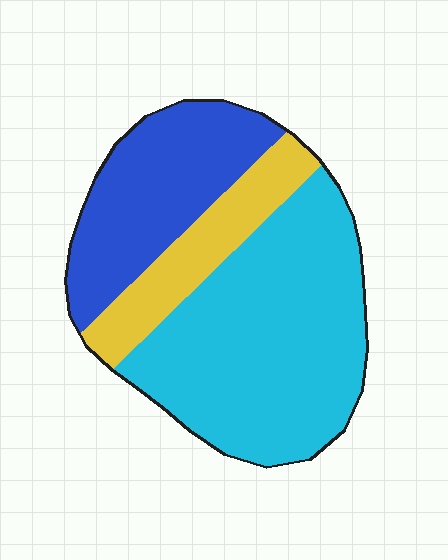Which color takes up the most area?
Cyan, at roughly 55%.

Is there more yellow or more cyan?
Cyan.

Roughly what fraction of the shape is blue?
Blue takes up between a sixth and a third of the shape.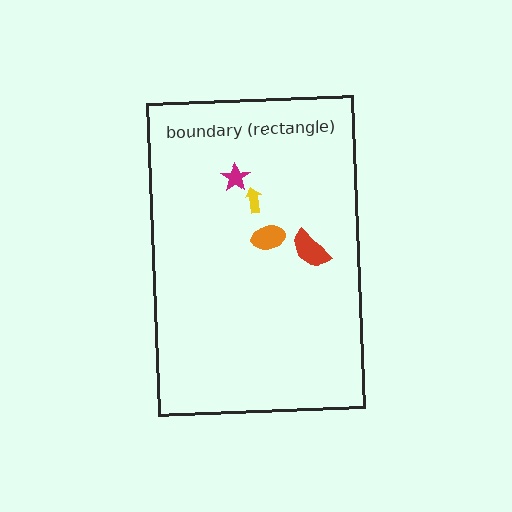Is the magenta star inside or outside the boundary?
Inside.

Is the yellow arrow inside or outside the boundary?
Inside.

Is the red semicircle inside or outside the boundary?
Inside.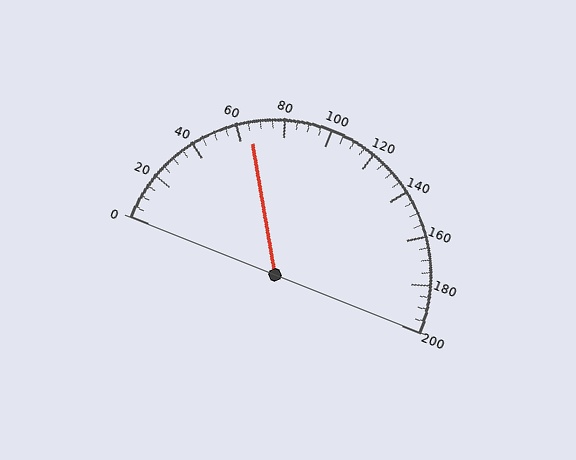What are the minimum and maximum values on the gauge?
The gauge ranges from 0 to 200.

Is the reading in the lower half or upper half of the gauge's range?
The reading is in the lower half of the range (0 to 200).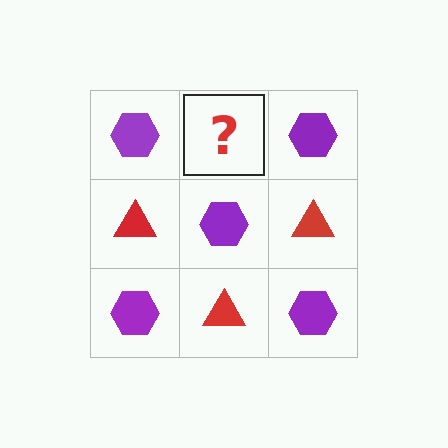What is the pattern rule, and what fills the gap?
The rule is that it alternates purple hexagon and red triangle in a checkerboard pattern. The gap should be filled with a red triangle.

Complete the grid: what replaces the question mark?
The question mark should be replaced with a red triangle.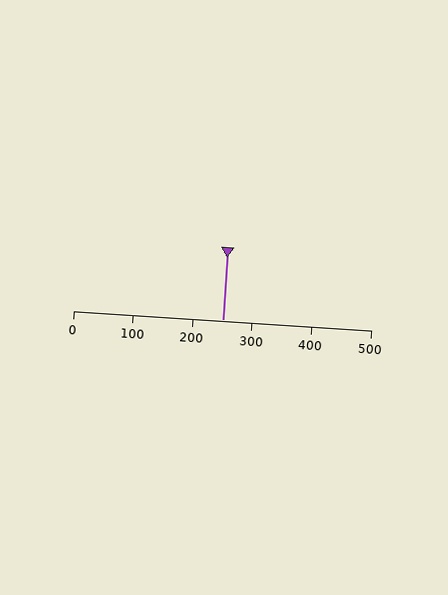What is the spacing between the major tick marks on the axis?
The major ticks are spaced 100 apart.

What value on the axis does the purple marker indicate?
The marker indicates approximately 250.